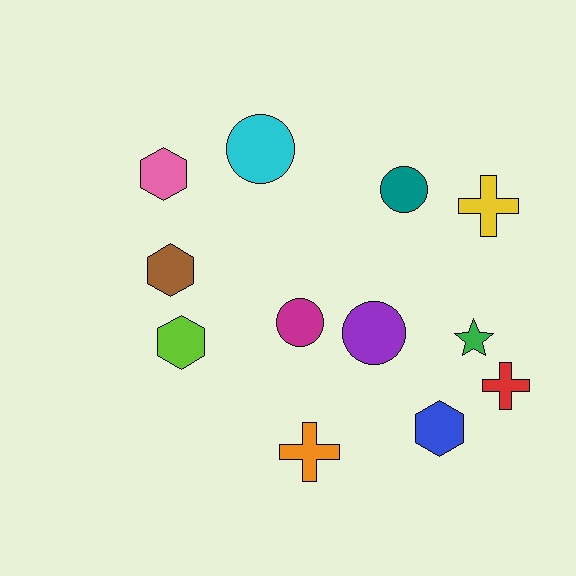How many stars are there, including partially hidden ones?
There is 1 star.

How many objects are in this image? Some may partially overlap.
There are 12 objects.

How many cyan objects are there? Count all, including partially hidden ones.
There is 1 cyan object.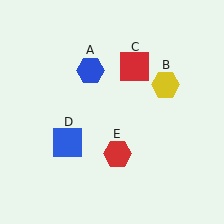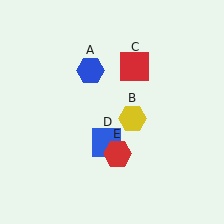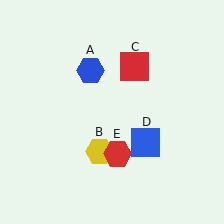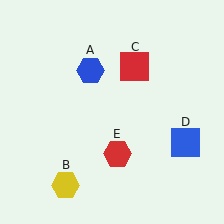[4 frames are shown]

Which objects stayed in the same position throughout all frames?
Blue hexagon (object A) and red square (object C) and red hexagon (object E) remained stationary.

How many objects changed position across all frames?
2 objects changed position: yellow hexagon (object B), blue square (object D).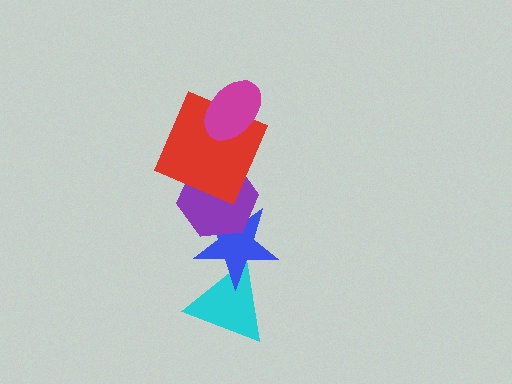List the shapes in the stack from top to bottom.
From top to bottom: the magenta ellipse, the red square, the purple hexagon, the blue star, the cyan triangle.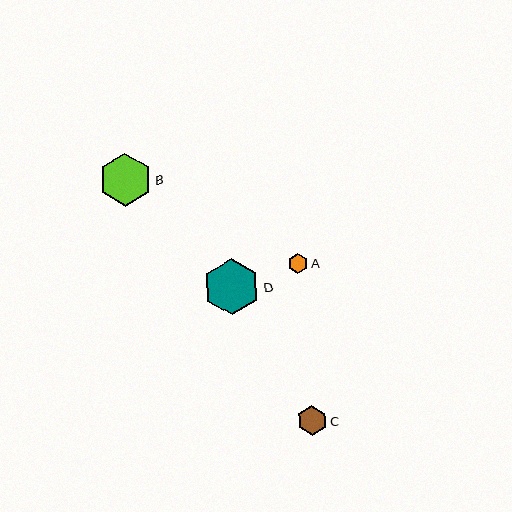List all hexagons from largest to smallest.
From largest to smallest: D, B, C, A.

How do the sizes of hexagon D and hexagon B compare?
Hexagon D and hexagon B are approximately the same size.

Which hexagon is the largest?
Hexagon D is the largest with a size of approximately 57 pixels.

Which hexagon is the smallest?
Hexagon A is the smallest with a size of approximately 20 pixels.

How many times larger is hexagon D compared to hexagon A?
Hexagon D is approximately 2.9 times the size of hexagon A.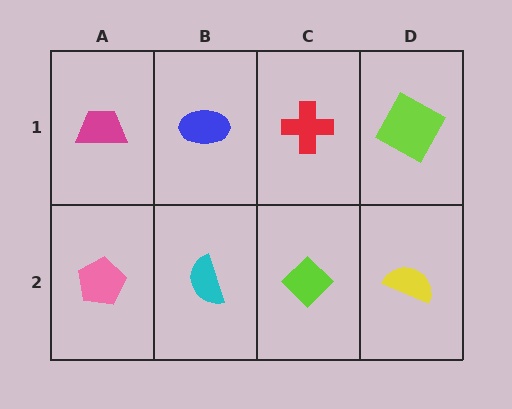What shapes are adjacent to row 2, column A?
A magenta trapezoid (row 1, column A), a cyan semicircle (row 2, column B).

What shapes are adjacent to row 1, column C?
A lime diamond (row 2, column C), a blue ellipse (row 1, column B), a lime square (row 1, column D).